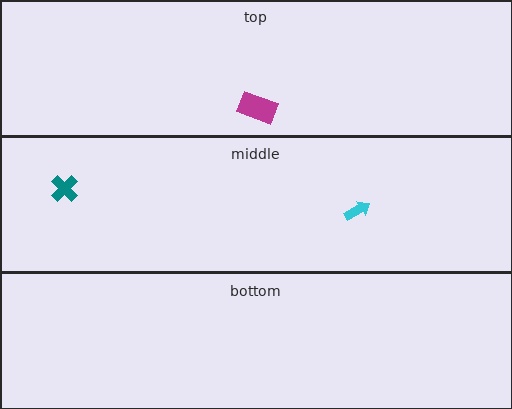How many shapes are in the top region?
1.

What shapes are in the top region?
The magenta rectangle.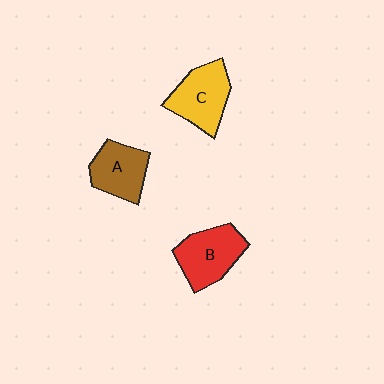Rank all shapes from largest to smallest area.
From largest to smallest: C (yellow), B (red), A (brown).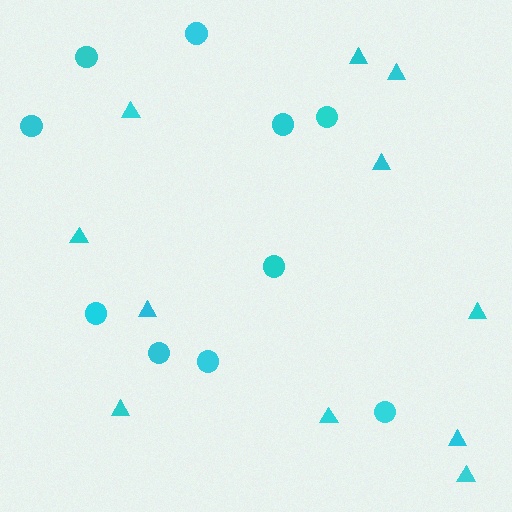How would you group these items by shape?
There are 2 groups: one group of circles (10) and one group of triangles (11).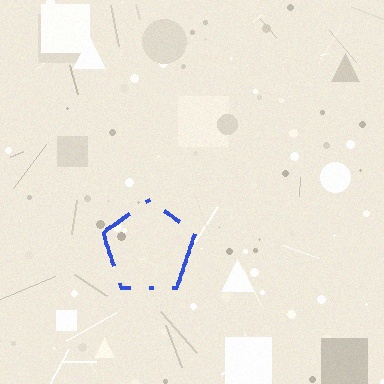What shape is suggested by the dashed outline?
The dashed outline suggests a pentagon.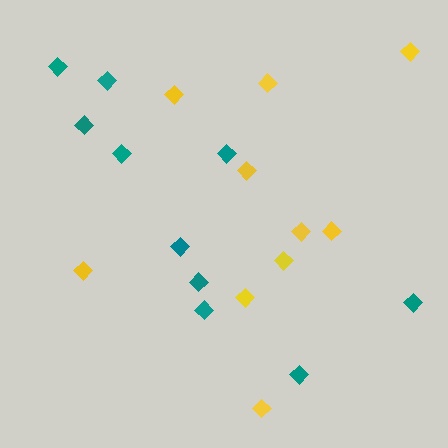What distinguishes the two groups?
There are 2 groups: one group of teal diamonds (10) and one group of yellow diamonds (10).